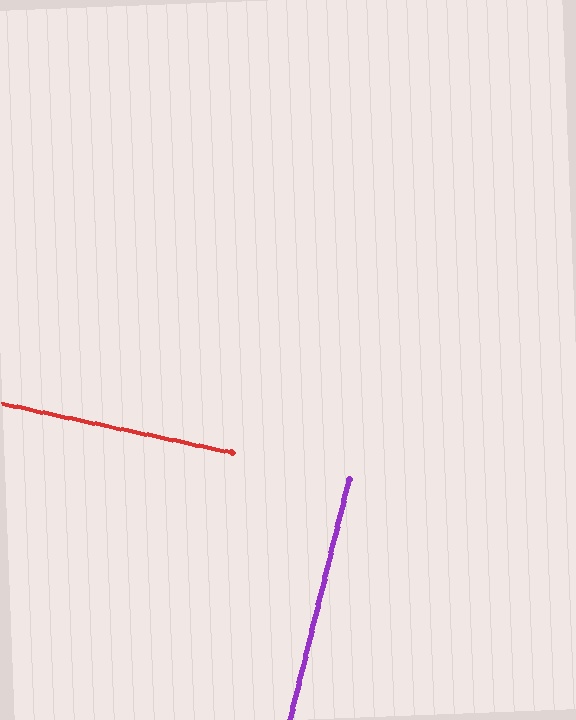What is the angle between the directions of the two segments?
Approximately 88 degrees.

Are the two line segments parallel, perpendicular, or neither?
Perpendicular — they meet at approximately 88°.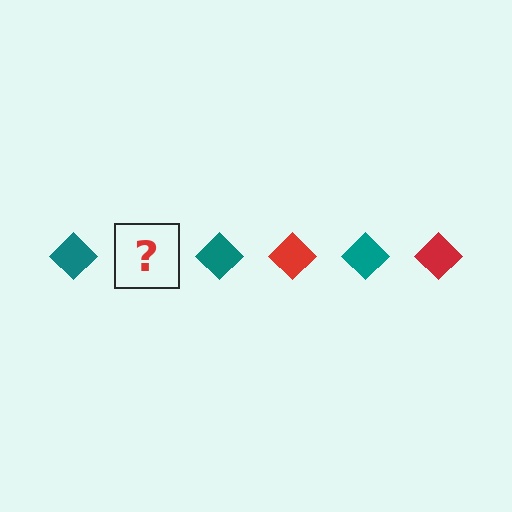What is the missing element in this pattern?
The missing element is a red diamond.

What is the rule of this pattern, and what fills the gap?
The rule is that the pattern cycles through teal, red diamonds. The gap should be filled with a red diamond.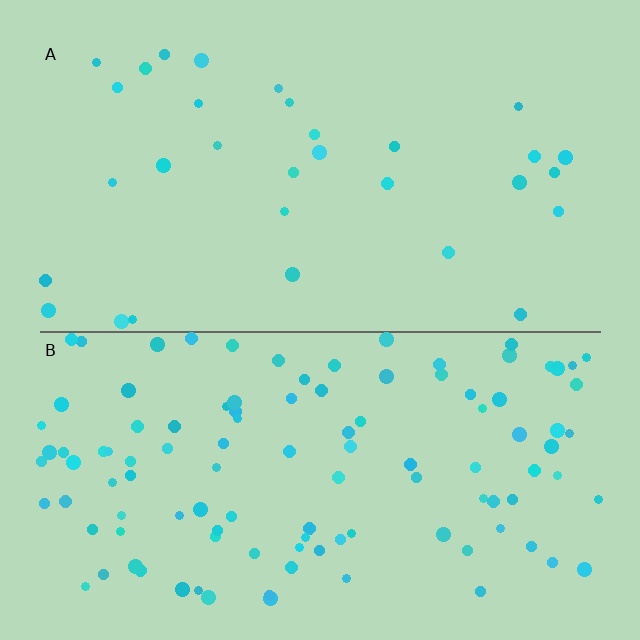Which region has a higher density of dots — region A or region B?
B (the bottom).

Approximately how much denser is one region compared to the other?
Approximately 3.6× — region B over region A.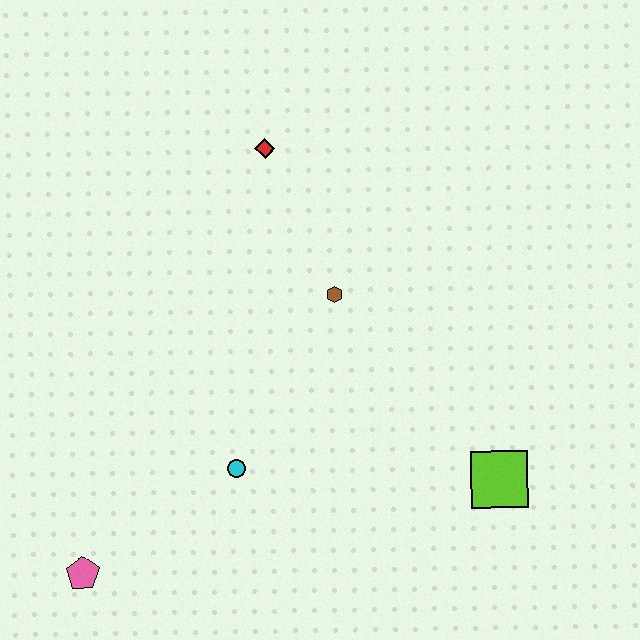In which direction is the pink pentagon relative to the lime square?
The pink pentagon is to the left of the lime square.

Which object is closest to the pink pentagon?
The cyan circle is closest to the pink pentagon.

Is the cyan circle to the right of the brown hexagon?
No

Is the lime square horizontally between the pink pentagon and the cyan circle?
No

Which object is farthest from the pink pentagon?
The red diamond is farthest from the pink pentagon.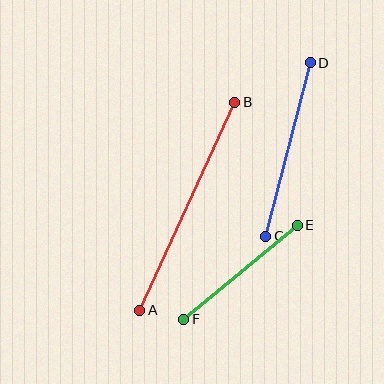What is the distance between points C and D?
The distance is approximately 179 pixels.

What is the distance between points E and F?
The distance is approximately 148 pixels.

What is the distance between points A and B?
The distance is approximately 229 pixels.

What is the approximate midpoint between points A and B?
The midpoint is at approximately (187, 206) pixels.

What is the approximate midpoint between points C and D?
The midpoint is at approximately (288, 150) pixels.